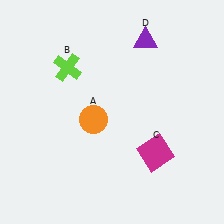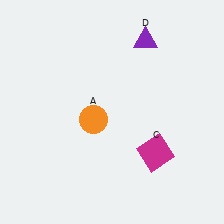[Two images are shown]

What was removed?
The lime cross (B) was removed in Image 2.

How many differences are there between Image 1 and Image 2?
There is 1 difference between the two images.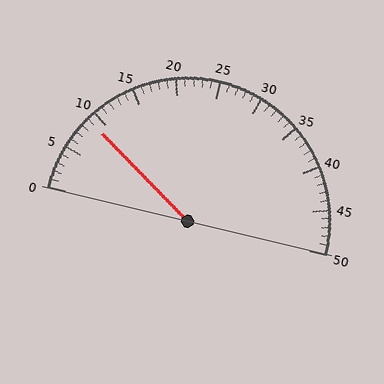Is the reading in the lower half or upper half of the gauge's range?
The reading is in the lower half of the range (0 to 50).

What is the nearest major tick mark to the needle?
The nearest major tick mark is 10.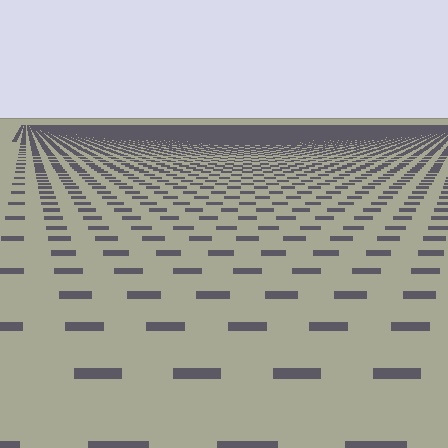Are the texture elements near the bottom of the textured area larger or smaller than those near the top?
Larger. Near the bottom, elements are closer to the viewer and appear at a bigger on-screen size.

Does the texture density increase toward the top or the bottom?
Density increases toward the top.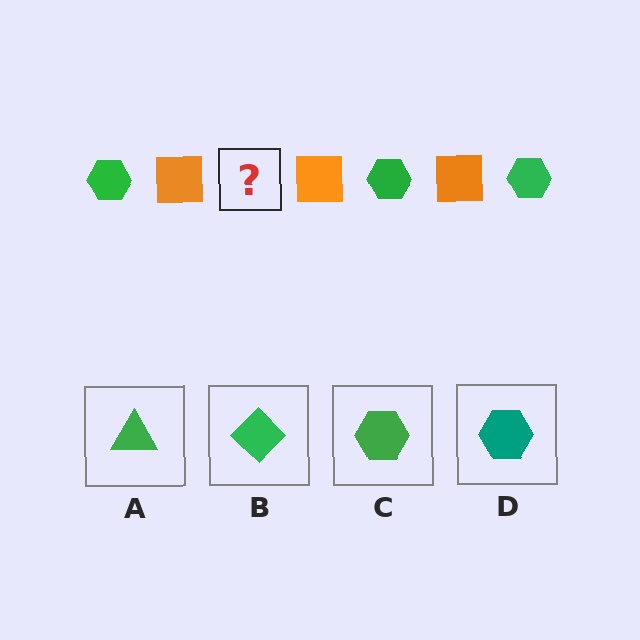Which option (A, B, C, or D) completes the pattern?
C.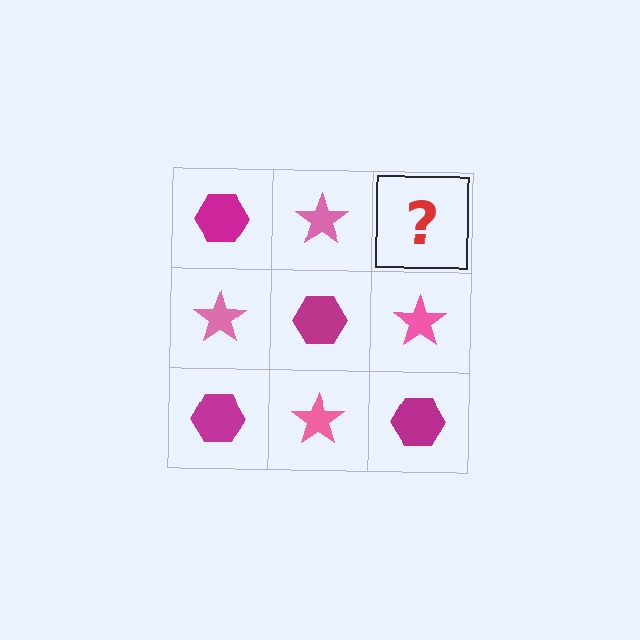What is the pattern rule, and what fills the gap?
The rule is that it alternates magenta hexagon and pink star in a checkerboard pattern. The gap should be filled with a magenta hexagon.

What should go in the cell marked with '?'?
The missing cell should contain a magenta hexagon.